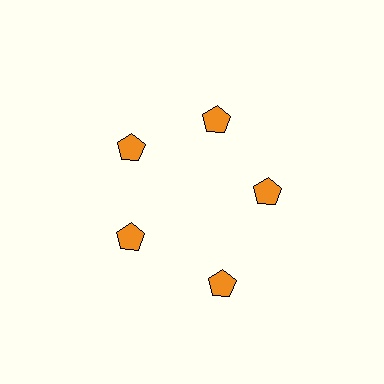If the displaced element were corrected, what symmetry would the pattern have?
It would have 5-fold rotational symmetry — the pattern would map onto itself every 72 degrees.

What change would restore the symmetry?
The symmetry would be restored by moving it inward, back onto the ring so that all 5 pentagons sit at equal angles and equal distance from the center.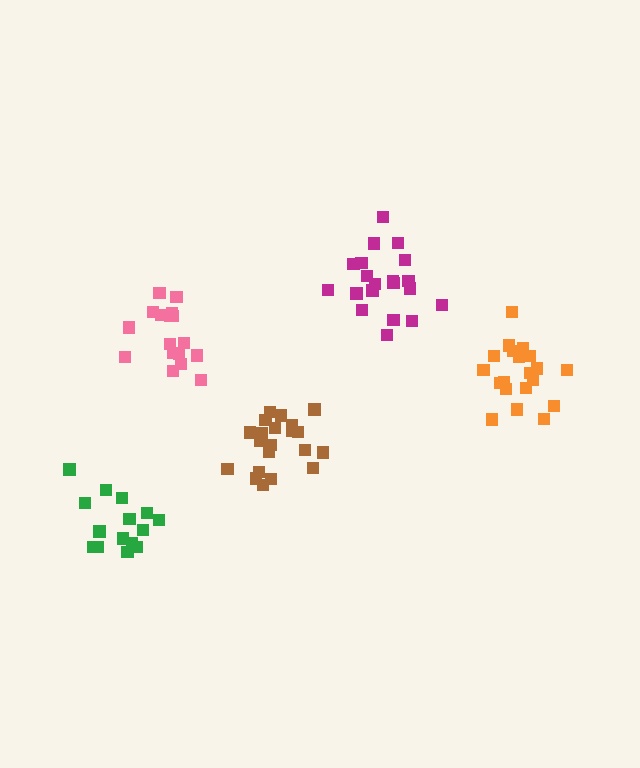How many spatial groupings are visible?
There are 5 spatial groupings.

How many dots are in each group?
Group 1: 20 dots, Group 2: 17 dots, Group 3: 21 dots, Group 4: 20 dots, Group 5: 15 dots (93 total).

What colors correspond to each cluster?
The clusters are colored: magenta, pink, brown, orange, green.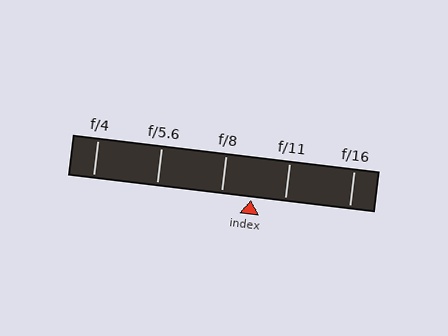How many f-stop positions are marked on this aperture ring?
There are 5 f-stop positions marked.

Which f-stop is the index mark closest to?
The index mark is closest to f/8.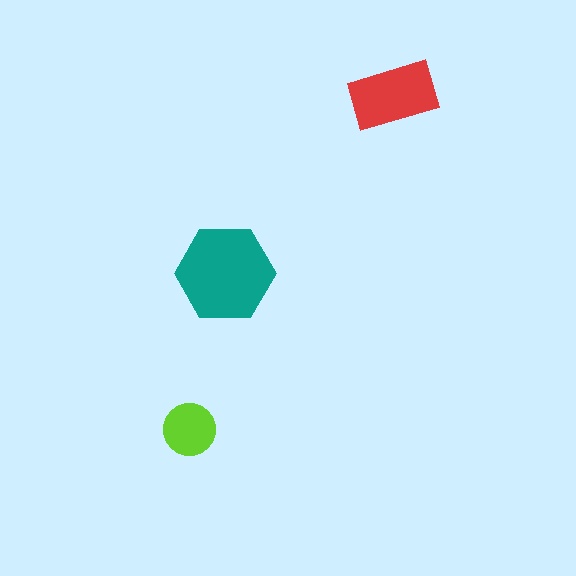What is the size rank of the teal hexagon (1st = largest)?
1st.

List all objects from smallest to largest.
The lime circle, the red rectangle, the teal hexagon.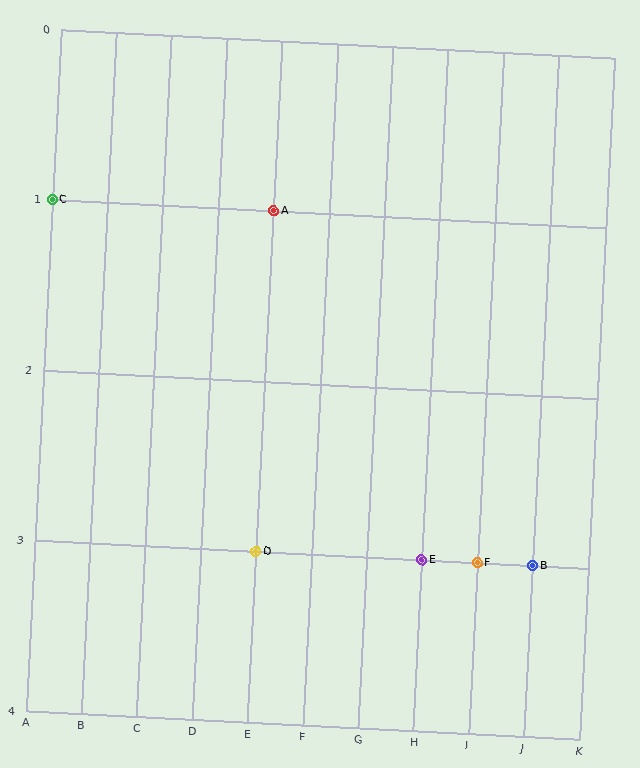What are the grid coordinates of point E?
Point E is at grid coordinates (H, 3).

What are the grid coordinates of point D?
Point D is at grid coordinates (E, 3).